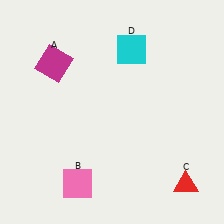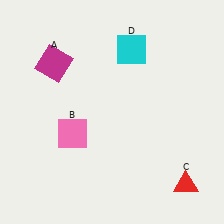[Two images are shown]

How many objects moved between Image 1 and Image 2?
1 object moved between the two images.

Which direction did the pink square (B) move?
The pink square (B) moved up.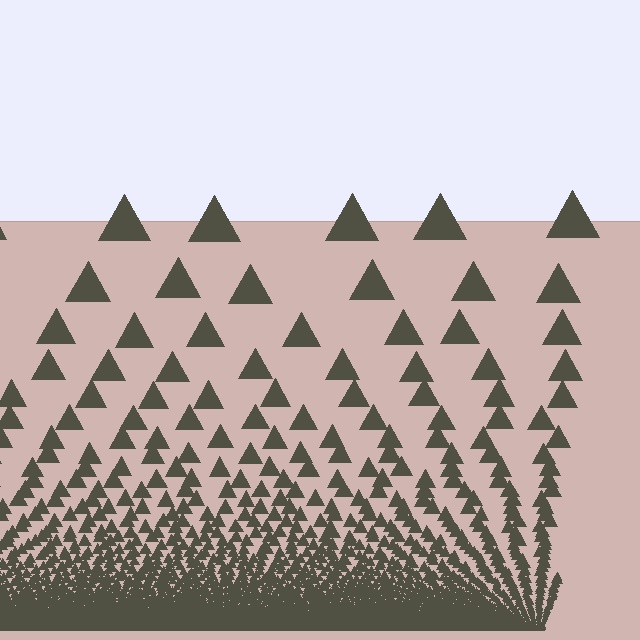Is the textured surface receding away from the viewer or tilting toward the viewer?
The surface appears to tilt toward the viewer. Texture elements get larger and sparser toward the top.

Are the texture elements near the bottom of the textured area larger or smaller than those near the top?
Smaller. The gradient is inverted — elements near the bottom are smaller and denser.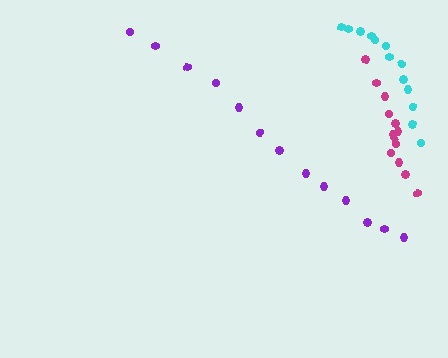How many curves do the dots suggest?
There are 3 distinct paths.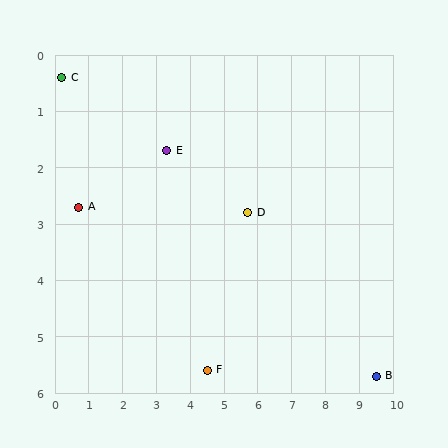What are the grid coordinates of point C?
Point C is at approximately (0.2, 0.4).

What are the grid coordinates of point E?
Point E is at approximately (3.3, 1.7).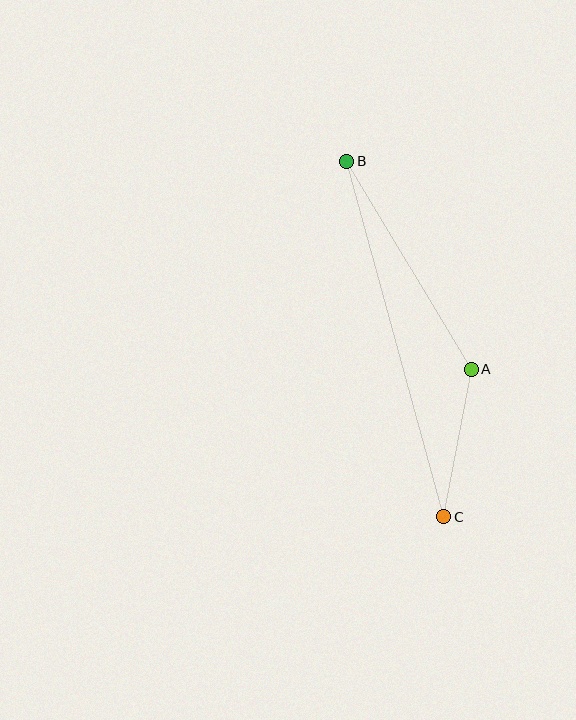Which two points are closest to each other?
Points A and C are closest to each other.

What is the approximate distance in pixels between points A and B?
The distance between A and B is approximately 243 pixels.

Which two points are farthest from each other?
Points B and C are farthest from each other.